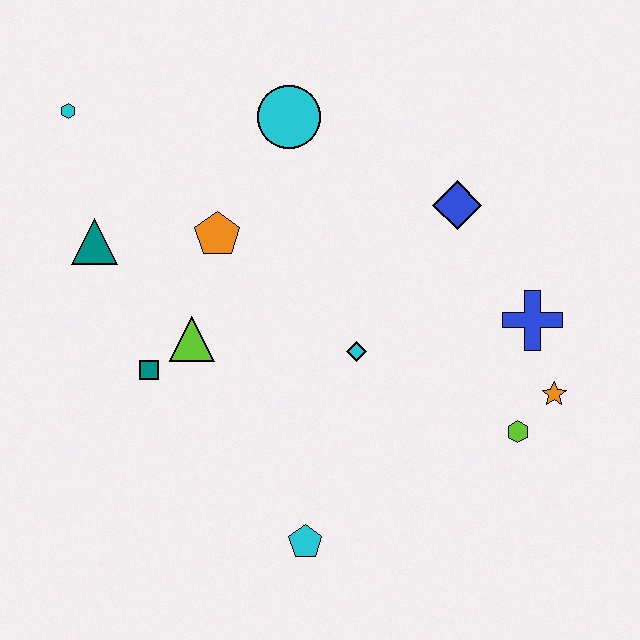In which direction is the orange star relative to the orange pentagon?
The orange star is to the right of the orange pentagon.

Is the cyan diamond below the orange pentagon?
Yes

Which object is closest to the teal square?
The lime triangle is closest to the teal square.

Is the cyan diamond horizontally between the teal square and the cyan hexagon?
No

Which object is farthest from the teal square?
The orange star is farthest from the teal square.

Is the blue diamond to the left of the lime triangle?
No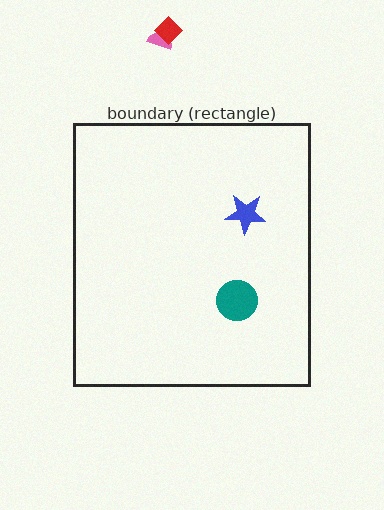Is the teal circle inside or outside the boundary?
Inside.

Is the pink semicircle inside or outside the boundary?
Outside.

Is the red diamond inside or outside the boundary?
Outside.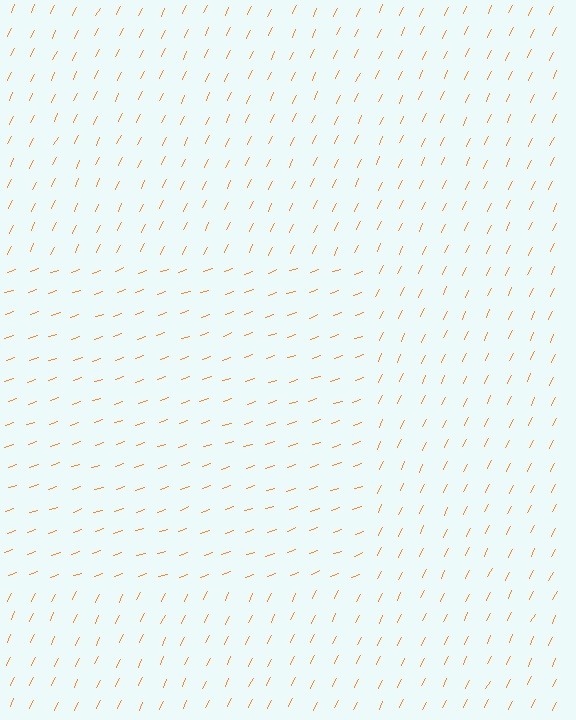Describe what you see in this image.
The image is filled with small orange line segments. A rectangle region in the image has lines oriented differently from the surrounding lines, creating a visible texture boundary.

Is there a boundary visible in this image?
Yes, there is a texture boundary formed by a change in line orientation.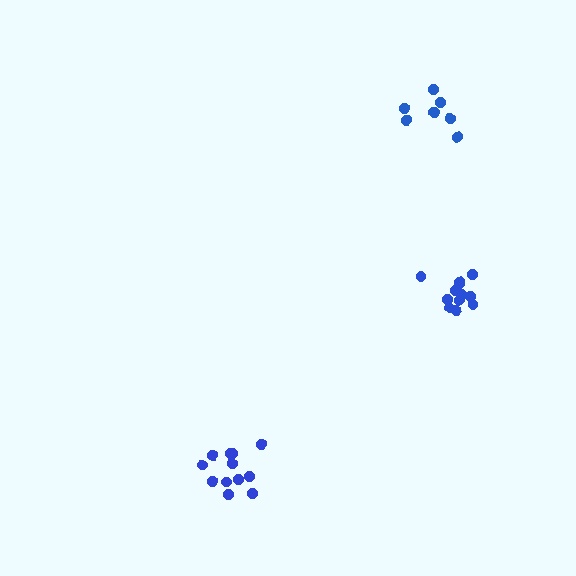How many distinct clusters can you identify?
There are 3 distinct clusters.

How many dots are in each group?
Group 1: 8 dots, Group 2: 13 dots, Group 3: 12 dots (33 total).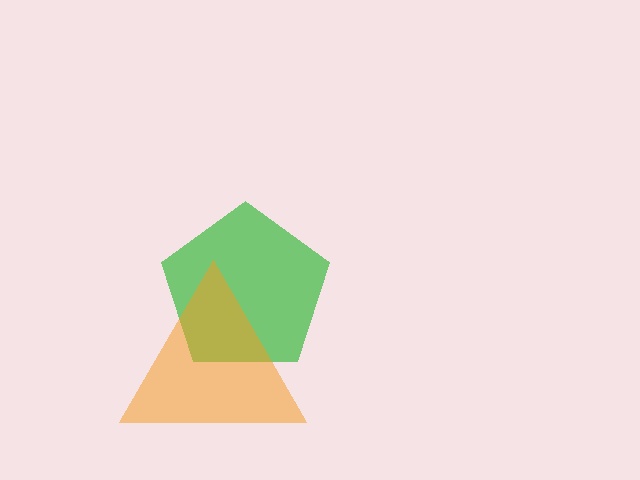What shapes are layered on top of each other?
The layered shapes are: a green pentagon, an orange triangle.